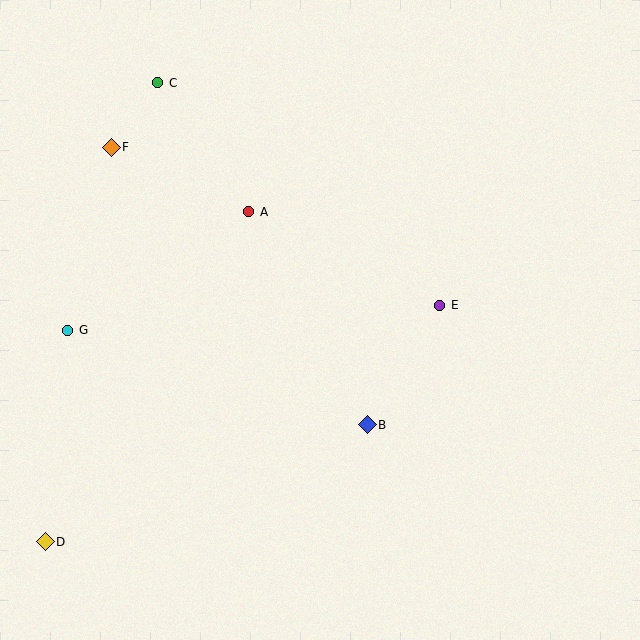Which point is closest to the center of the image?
Point B at (367, 425) is closest to the center.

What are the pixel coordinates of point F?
Point F is at (111, 147).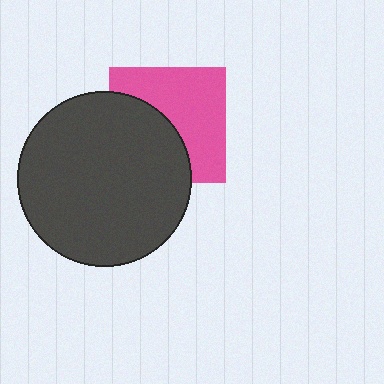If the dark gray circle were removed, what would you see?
You would see the complete pink square.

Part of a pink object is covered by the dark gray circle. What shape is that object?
It is a square.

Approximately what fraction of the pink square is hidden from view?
Roughly 44% of the pink square is hidden behind the dark gray circle.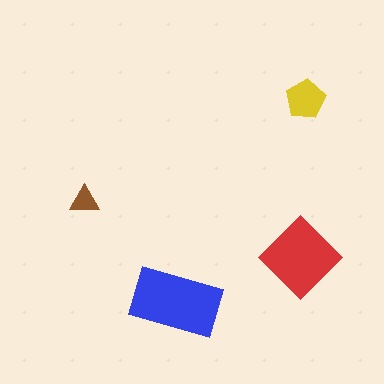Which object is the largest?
The blue rectangle.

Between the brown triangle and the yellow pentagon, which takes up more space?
The yellow pentagon.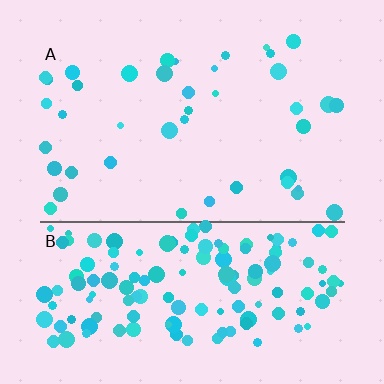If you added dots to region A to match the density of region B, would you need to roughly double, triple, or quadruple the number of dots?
Approximately quadruple.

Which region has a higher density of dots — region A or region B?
B (the bottom).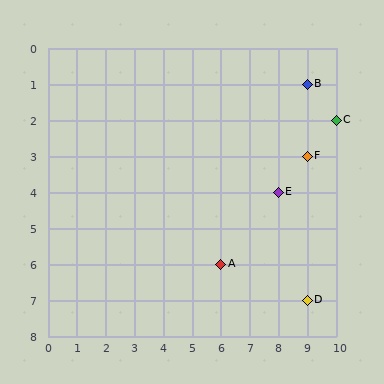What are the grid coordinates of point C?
Point C is at grid coordinates (10, 2).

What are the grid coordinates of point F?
Point F is at grid coordinates (9, 3).